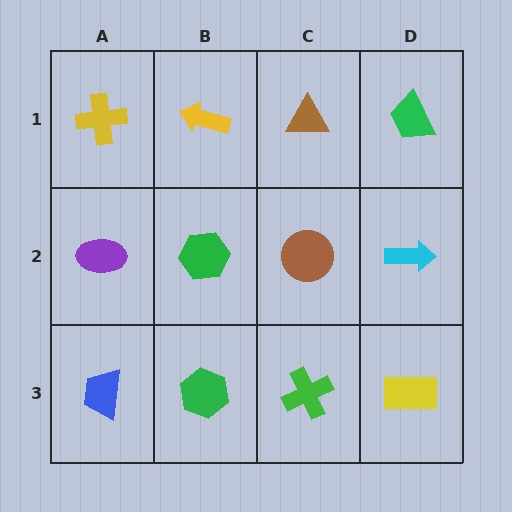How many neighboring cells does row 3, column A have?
2.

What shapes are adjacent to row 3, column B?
A green hexagon (row 2, column B), a blue trapezoid (row 3, column A), a green cross (row 3, column C).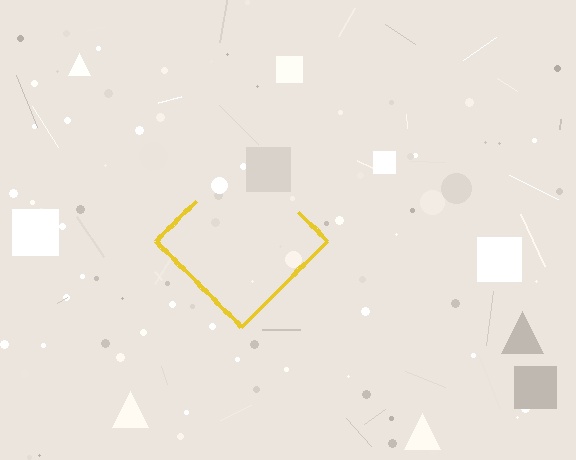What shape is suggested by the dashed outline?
The dashed outline suggests a diamond.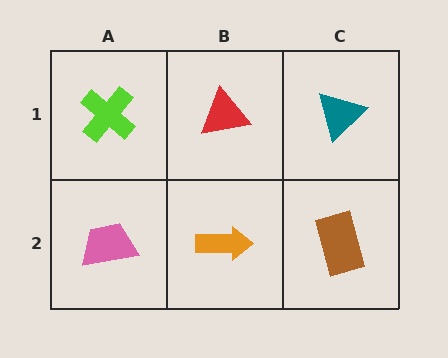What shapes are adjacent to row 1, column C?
A brown rectangle (row 2, column C), a red triangle (row 1, column B).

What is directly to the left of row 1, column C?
A red triangle.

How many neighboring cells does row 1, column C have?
2.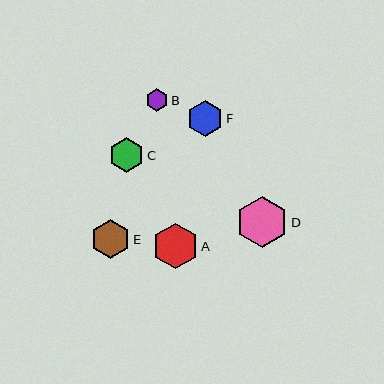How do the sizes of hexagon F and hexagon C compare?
Hexagon F and hexagon C are approximately the same size.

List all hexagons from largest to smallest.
From largest to smallest: D, A, E, F, C, B.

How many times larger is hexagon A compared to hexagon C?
Hexagon A is approximately 1.3 times the size of hexagon C.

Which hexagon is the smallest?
Hexagon B is the smallest with a size of approximately 22 pixels.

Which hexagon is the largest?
Hexagon D is the largest with a size of approximately 51 pixels.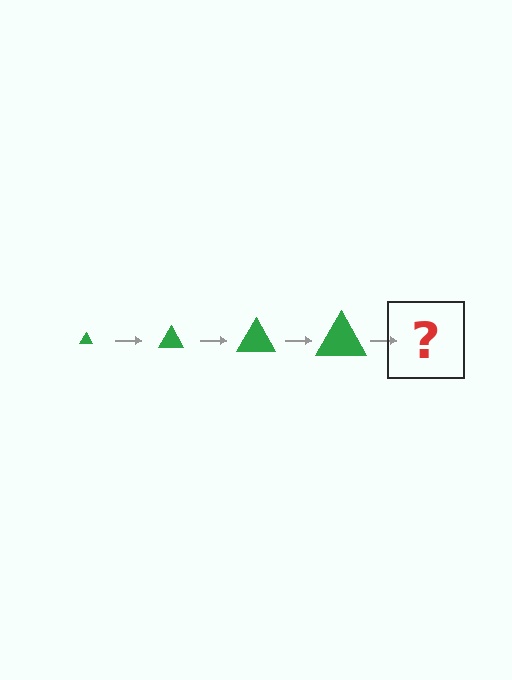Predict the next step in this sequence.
The next step is a green triangle, larger than the previous one.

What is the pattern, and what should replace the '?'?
The pattern is that the triangle gets progressively larger each step. The '?' should be a green triangle, larger than the previous one.